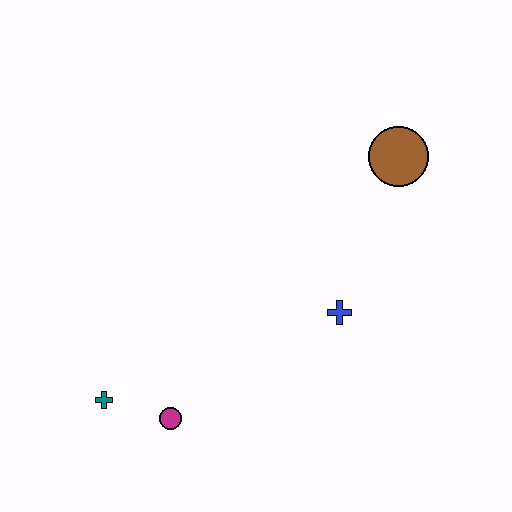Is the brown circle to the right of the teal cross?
Yes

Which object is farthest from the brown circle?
The teal cross is farthest from the brown circle.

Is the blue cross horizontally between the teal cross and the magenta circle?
No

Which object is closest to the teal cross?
The magenta circle is closest to the teal cross.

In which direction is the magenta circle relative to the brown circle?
The magenta circle is below the brown circle.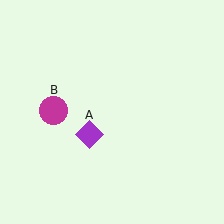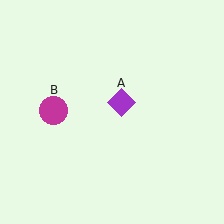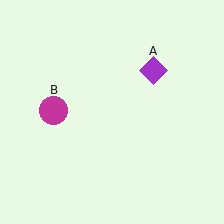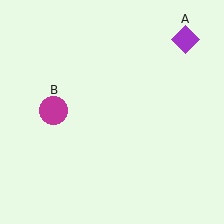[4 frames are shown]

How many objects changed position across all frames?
1 object changed position: purple diamond (object A).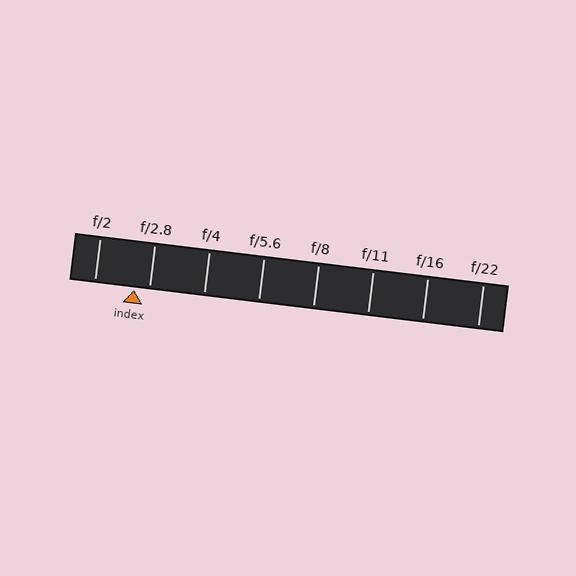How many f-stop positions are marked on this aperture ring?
There are 8 f-stop positions marked.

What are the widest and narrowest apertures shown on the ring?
The widest aperture shown is f/2 and the narrowest is f/22.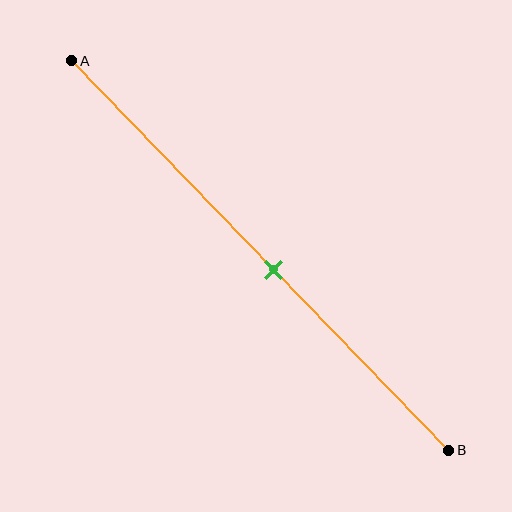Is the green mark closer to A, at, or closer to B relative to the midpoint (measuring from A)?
The green mark is closer to point B than the midpoint of segment AB.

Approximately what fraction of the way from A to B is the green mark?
The green mark is approximately 55% of the way from A to B.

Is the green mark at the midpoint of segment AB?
No, the mark is at about 55% from A, not at the 50% midpoint.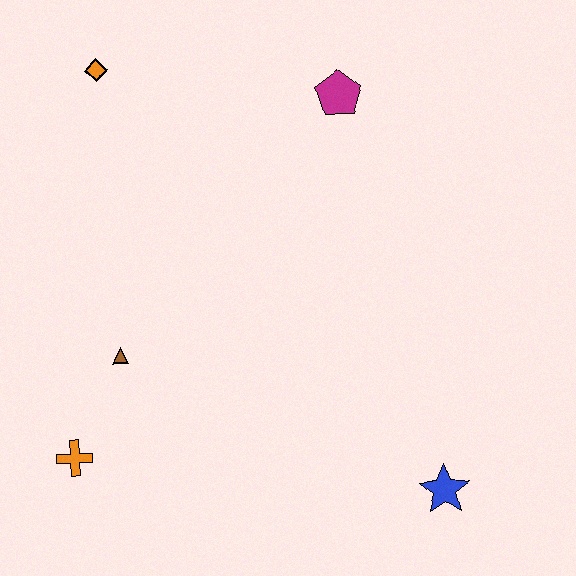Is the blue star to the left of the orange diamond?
No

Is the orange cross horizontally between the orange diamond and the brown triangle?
No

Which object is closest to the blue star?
The brown triangle is closest to the blue star.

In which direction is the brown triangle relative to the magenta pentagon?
The brown triangle is below the magenta pentagon.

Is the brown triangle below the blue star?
No